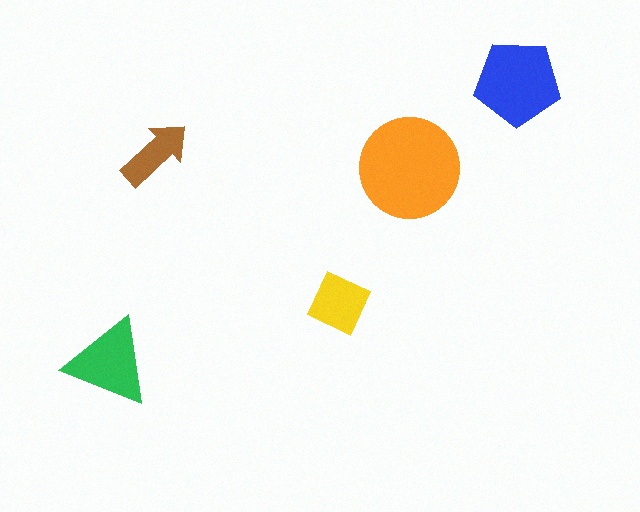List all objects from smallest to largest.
The brown arrow, the yellow square, the green triangle, the blue pentagon, the orange circle.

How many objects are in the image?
There are 5 objects in the image.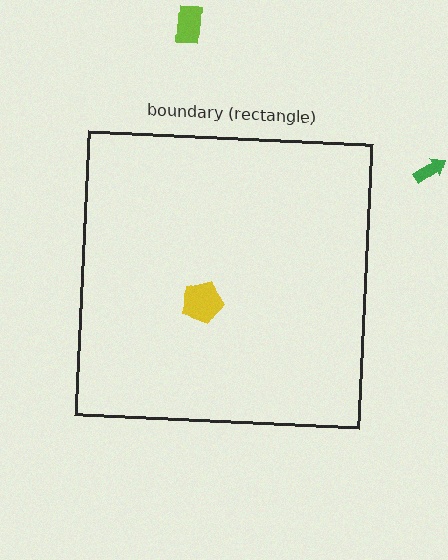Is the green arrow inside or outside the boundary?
Outside.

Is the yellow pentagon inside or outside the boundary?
Inside.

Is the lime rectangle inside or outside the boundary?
Outside.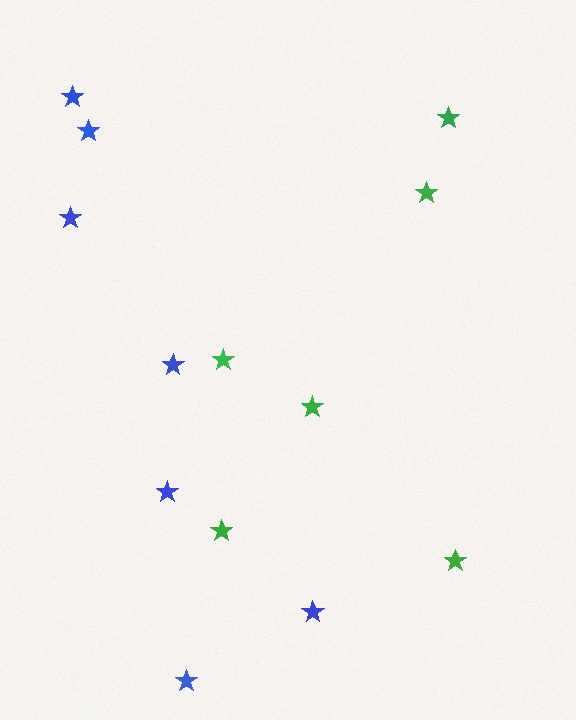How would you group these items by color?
There are 2 groups: one group of blue stars (7) and one group of green stars (6).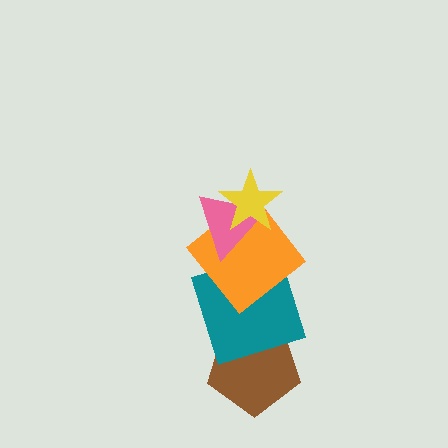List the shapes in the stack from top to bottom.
From top to bottom: the yellow star, the pink triangle, the orange diamond, the teal square, the brown pentagon.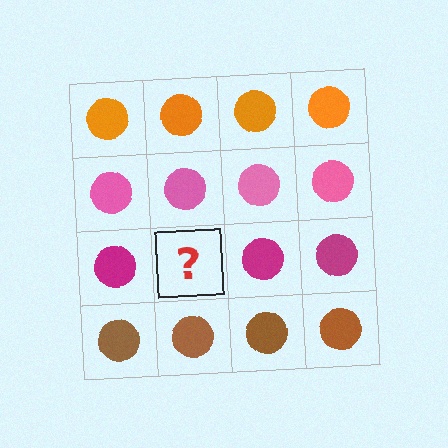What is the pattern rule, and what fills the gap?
The rule is that each row has a consistent color. The gap should be filled with a magenta circle.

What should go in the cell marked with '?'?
The missing cell should contain a magenta circle.